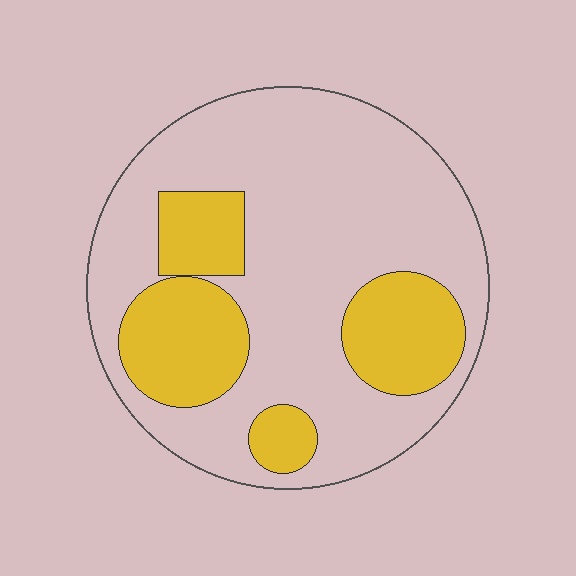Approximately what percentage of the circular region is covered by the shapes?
Approximately 30%.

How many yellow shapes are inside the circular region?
4.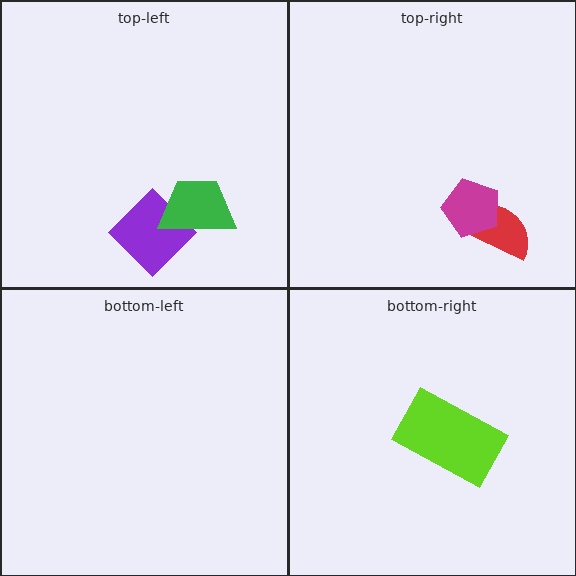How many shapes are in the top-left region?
2.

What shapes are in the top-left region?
The purple diamond, the green trapezoid.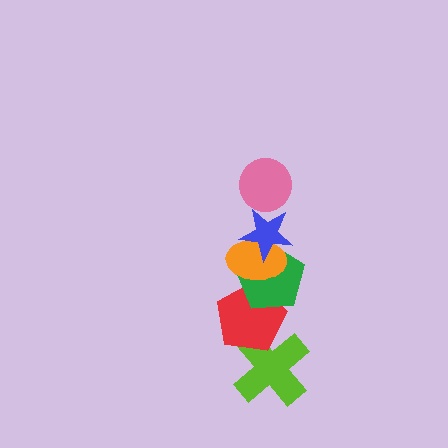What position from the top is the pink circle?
The pink circle is 1st from the top.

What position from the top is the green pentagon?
The green pentagon is 4th from the top.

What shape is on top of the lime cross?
The red pentagon is on top of the lime cross.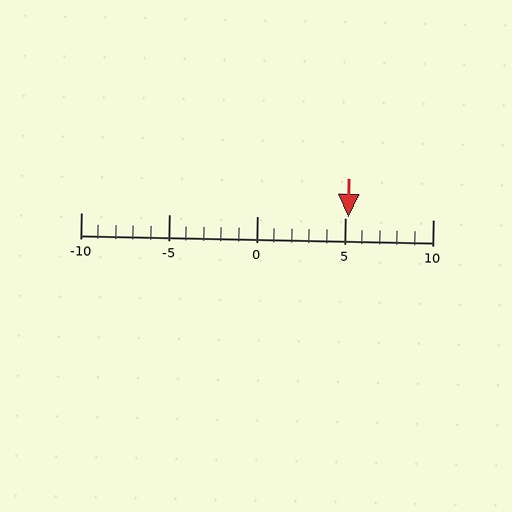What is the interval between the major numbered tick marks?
The major tick marks are spaced 5 units apart.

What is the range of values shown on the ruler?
The ruler shows values from -10 to 10.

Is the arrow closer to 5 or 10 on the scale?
The arrow is closer to 5.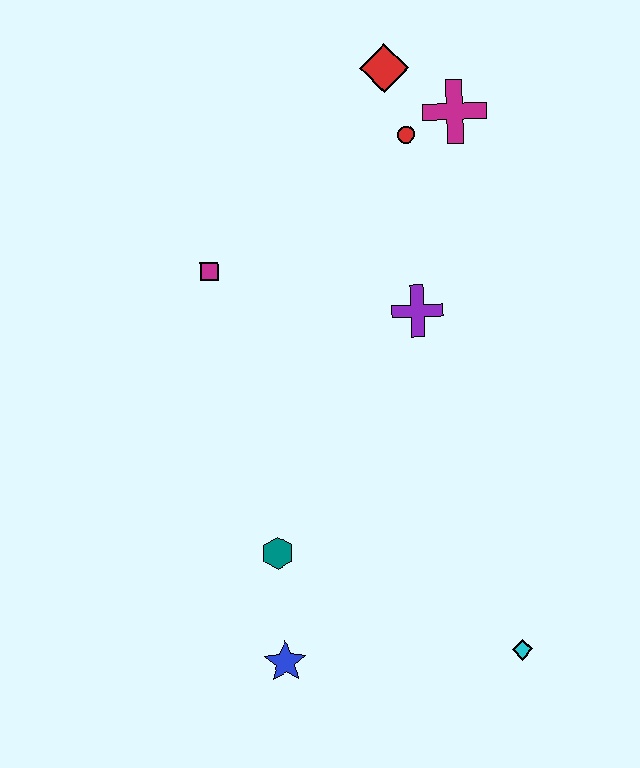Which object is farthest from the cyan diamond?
The red diamond is farthest from the cyan diamond.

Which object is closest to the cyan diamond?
The blue star is closest to the cyan diamond.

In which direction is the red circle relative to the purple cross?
The red circle is above the purple cross.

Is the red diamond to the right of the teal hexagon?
Yes